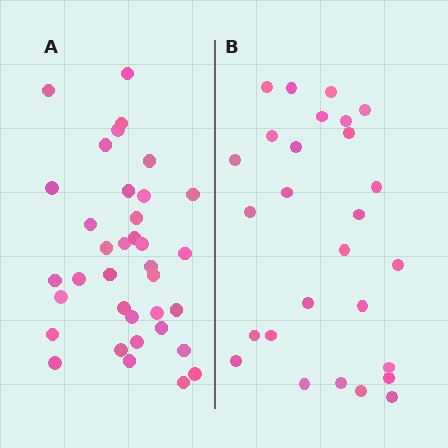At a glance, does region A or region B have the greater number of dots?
Region A (the left region) has more dots.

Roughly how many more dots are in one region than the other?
Region A has roughly 8 or so more dots than region B.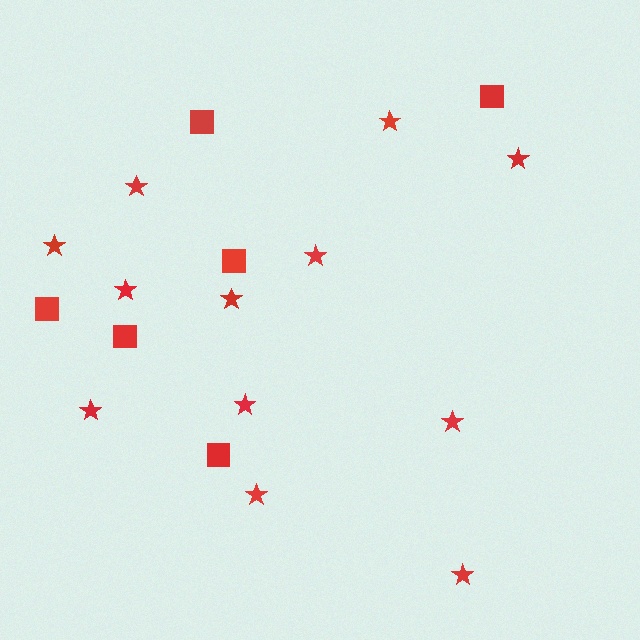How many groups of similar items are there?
There are 2 groups: one group of squares (6) and one group of stars (12).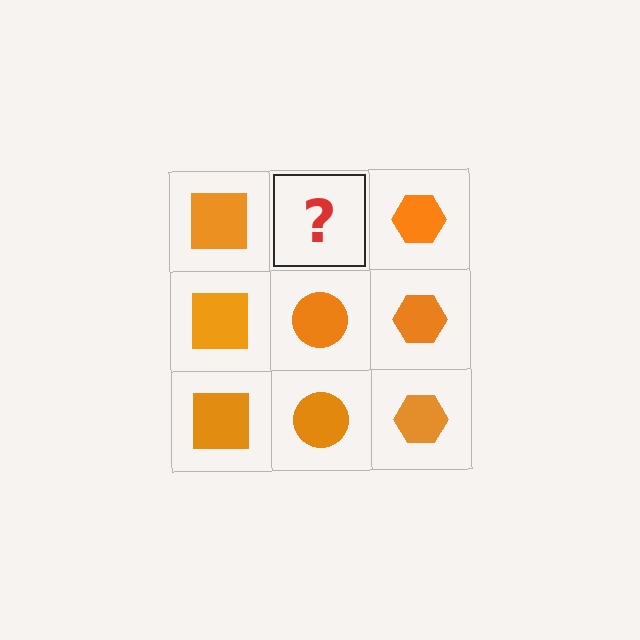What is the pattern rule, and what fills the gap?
The rule is that each column has a consistent shape. The gap should be filled with an orange circle.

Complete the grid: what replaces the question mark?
The question mark should be replaced with an orange circle.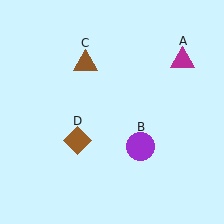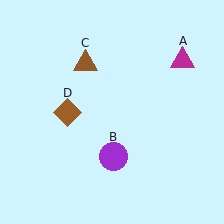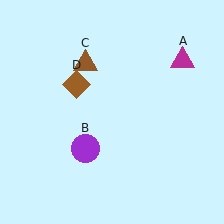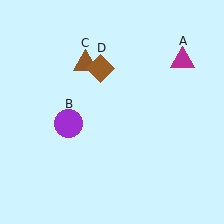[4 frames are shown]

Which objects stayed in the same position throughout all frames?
Magenta triangle (object A) and brown triangle (object C) remained stationary.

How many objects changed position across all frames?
2 objects changed position: purple circle (object B), brown diamond (object D).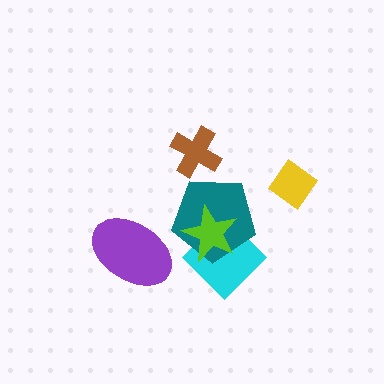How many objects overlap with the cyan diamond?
2 objects overlap with the cyan diamond.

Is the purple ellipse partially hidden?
No, no other shape covers it.